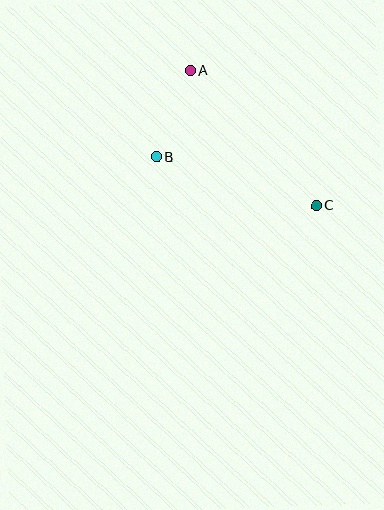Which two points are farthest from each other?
Points A and C are farthest from each other.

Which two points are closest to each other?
Points A and B are closest to each other.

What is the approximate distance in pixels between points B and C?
The distance between B and C is approximately 167 pixels.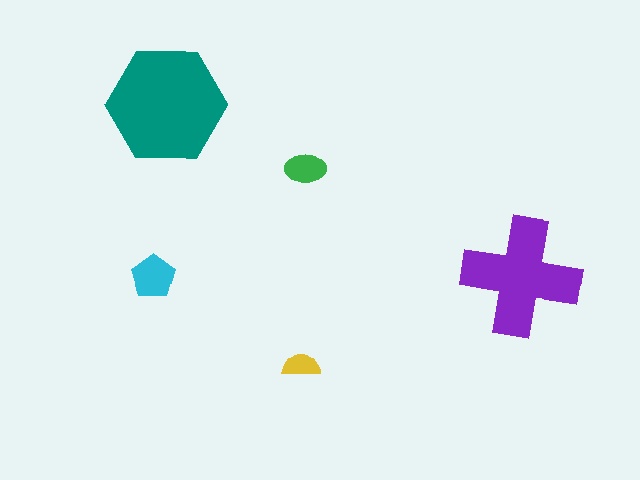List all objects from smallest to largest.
The yellow semicircle, the green ellipse, the cyan pentagon, the purple cross, the teal hexagon.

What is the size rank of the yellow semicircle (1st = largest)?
5th.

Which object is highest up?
The teal hexagon is topmost.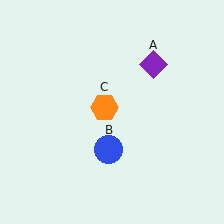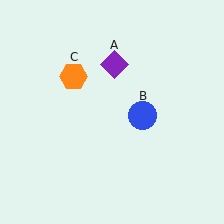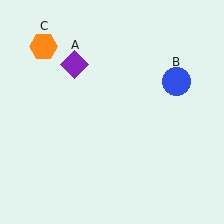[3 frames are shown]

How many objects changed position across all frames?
3 objects changed position: purple diamond (object A), blue circle (object B), orange hexagon (object C).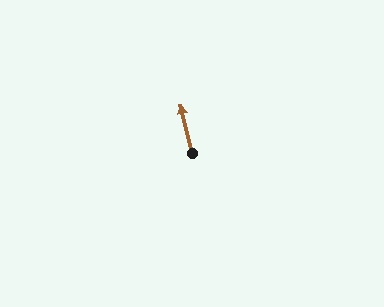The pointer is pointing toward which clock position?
Roughly 12 o'clock.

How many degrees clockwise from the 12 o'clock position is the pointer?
Approximately 347 degrees.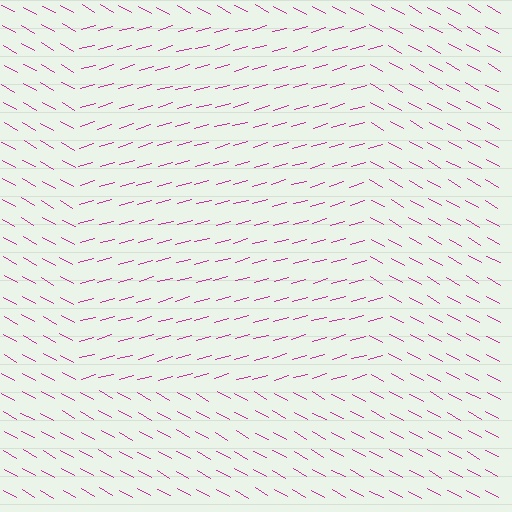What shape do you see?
I see a rectangle.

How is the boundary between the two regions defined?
The boundary is defined purely by a change in line orientation (approximately 45 degrees difference). All lines are the same color and thickness.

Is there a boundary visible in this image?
Yes, there is a texture boundary formed by a change in line orientation.